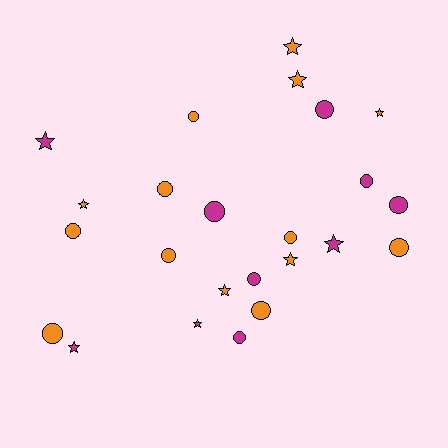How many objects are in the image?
There are 24 objects.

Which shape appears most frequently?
Circle, with 14 objects.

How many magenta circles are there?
There are 6 magenta circles.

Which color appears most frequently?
Orange, with 14 objects.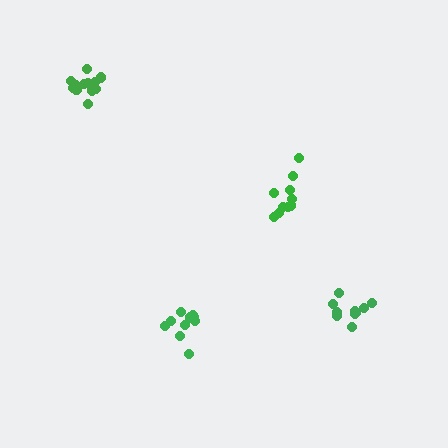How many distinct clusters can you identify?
There are 4 distinct clusters.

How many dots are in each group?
Group 1: 10 dots, Group 2: 10 dots, Group 3: 14 dots, Group 4: 11 dots (45 total).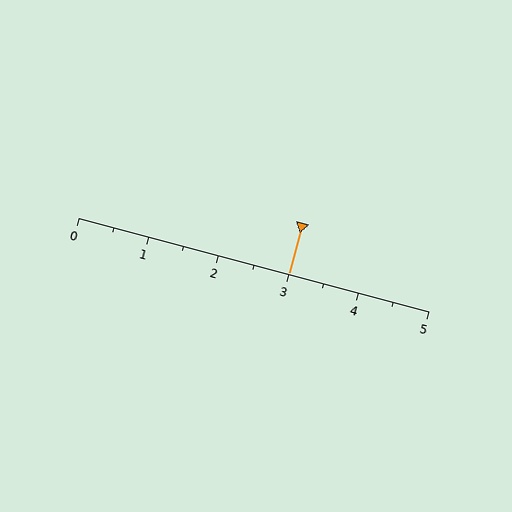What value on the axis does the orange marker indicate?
The marker indicates approximately 3.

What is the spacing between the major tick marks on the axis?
The major ticks are spaced 1 apart.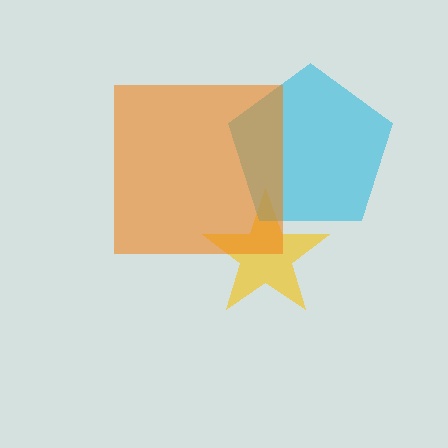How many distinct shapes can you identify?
There are 3 distinct shapes: a yellow star, a cyan pentagon, an orange square.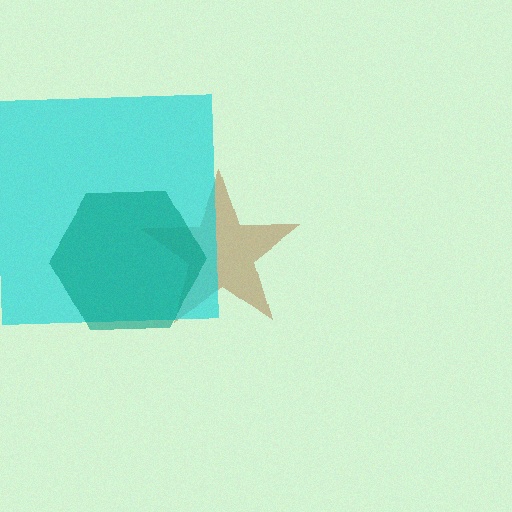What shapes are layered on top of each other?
The layered shapes are: a brown star, a cyan square, a teal hexagon.